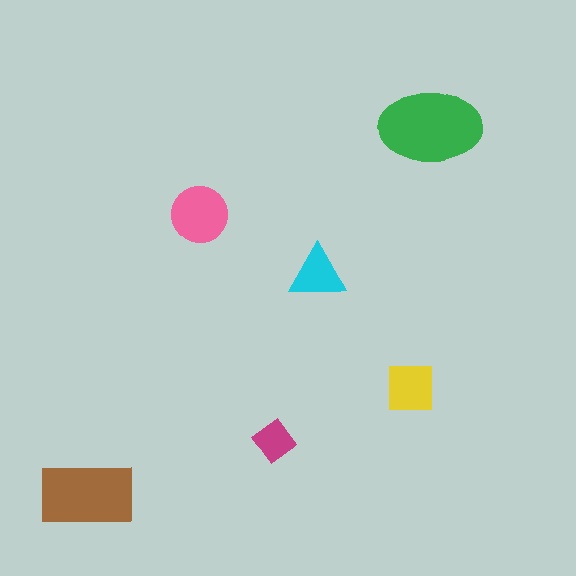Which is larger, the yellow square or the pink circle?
The pink circle.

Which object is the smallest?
The magenta diamond.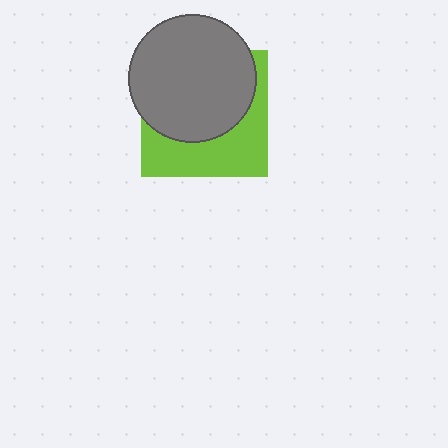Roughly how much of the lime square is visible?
A small part of it is visible (roughly 41%).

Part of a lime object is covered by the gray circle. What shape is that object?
It is a square.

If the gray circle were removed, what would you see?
You would see the complete lime square.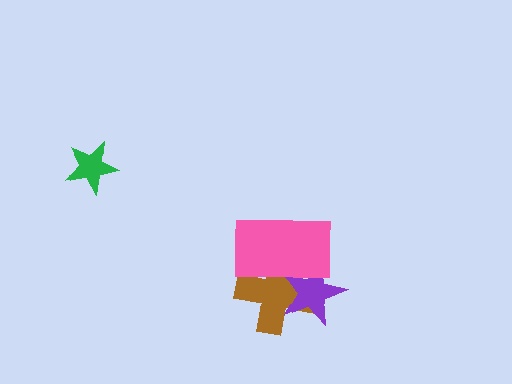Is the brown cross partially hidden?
Yes, it is partially covered by another shape.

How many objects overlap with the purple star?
2 objects overlap with the purple star.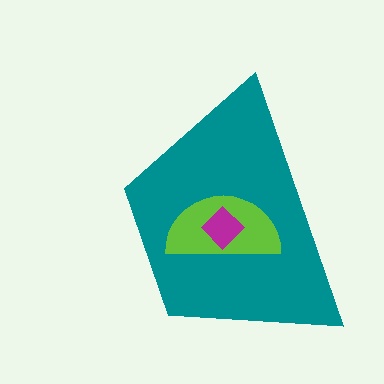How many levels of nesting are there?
3.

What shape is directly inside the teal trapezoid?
The lime semicircle.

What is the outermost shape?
The teal trapezoid.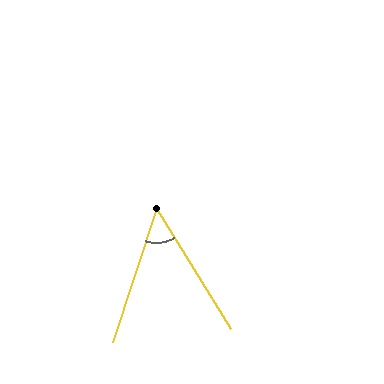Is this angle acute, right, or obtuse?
It is acute.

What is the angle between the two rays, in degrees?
Approximately 50 degrees.